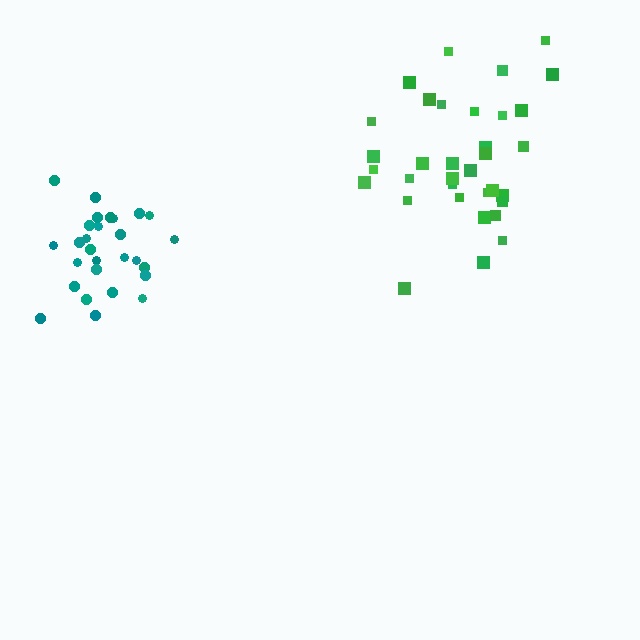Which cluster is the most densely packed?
Teal.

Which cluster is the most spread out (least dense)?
Green.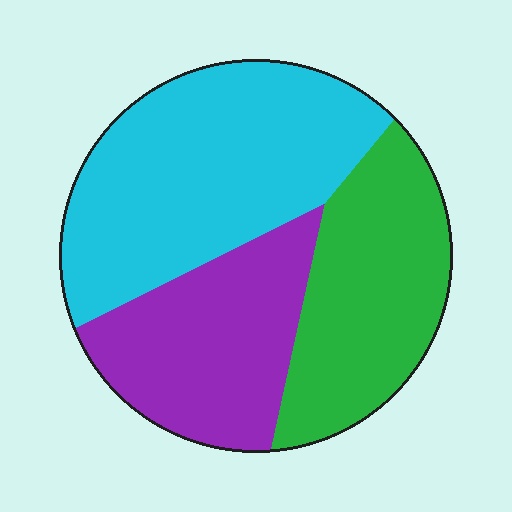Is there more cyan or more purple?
Cyan.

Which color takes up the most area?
Cyan, at roughly 45%.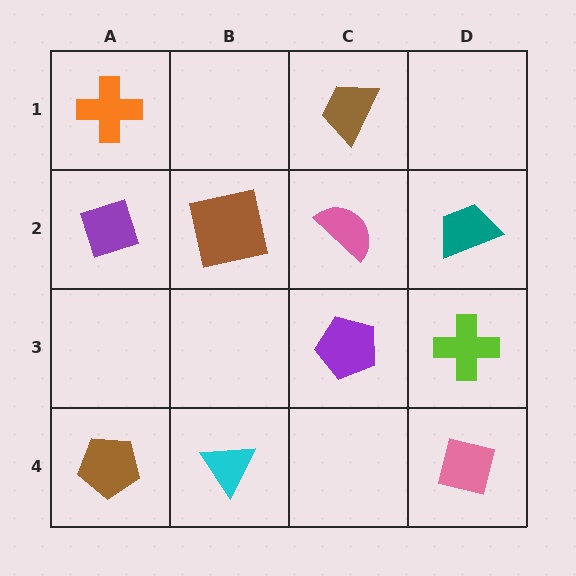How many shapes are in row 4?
3 shapes.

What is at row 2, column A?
A purple diamond.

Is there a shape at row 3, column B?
No, that cell is empty.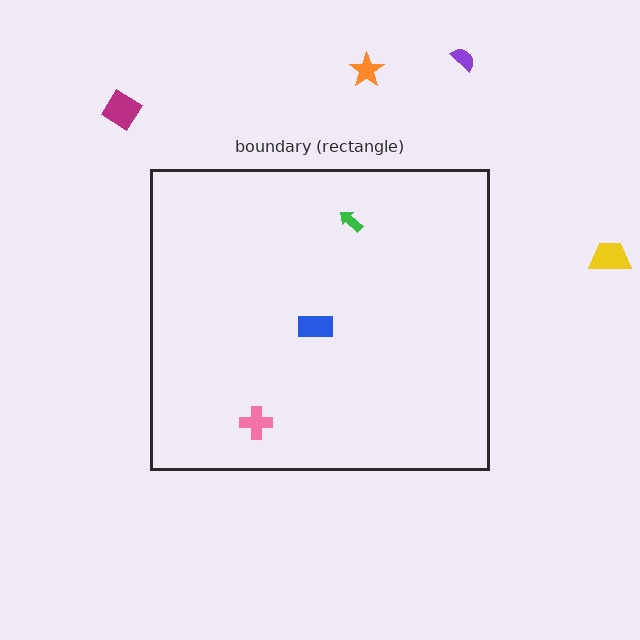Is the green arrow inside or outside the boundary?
Inside.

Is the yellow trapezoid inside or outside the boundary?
Outside.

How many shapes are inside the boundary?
3 inside, 4 outside.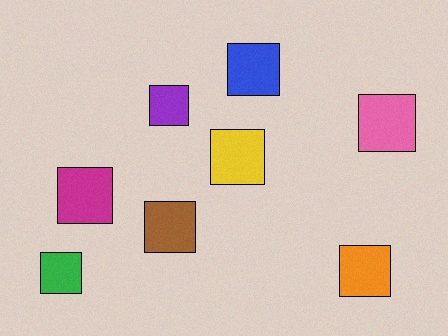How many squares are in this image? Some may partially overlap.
There are 8 squares.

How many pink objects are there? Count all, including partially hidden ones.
There is 1 pink object.